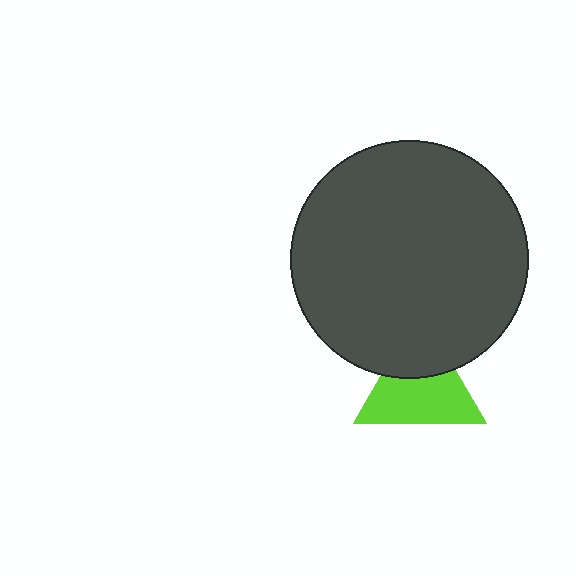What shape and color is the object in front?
The object in front is a dark gray circle.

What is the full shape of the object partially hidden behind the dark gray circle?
The partially hidden object is a lime triangle.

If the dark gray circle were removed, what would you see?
You would see the complete lime triangle.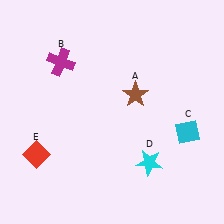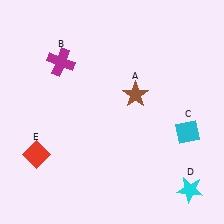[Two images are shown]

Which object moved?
The cyan star (D) moved right.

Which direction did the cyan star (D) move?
The cyan star (D) moved right.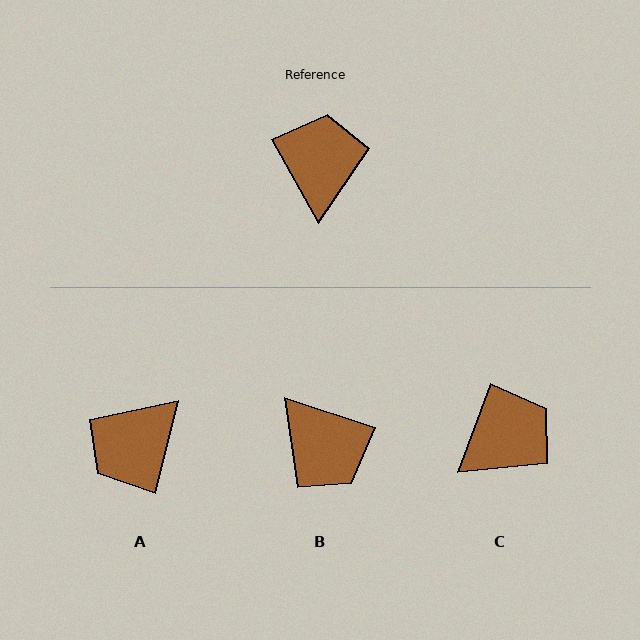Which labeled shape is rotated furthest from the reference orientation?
B, about 137 degrees away.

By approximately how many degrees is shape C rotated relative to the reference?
Approximately 50 degrees clockwise.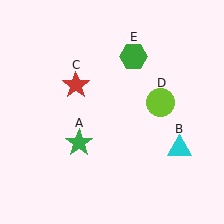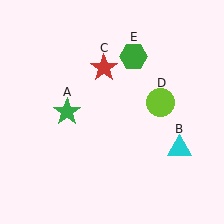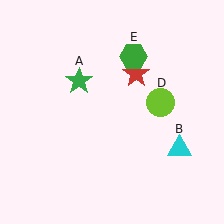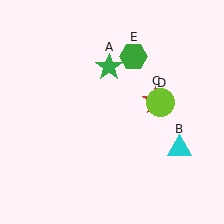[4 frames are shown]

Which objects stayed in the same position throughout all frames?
Cyan triangle (object B) and lime circle (object D) and green hexagon (object E) remained stationary.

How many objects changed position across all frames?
2 objects changed position: green star (object A), red star (object C).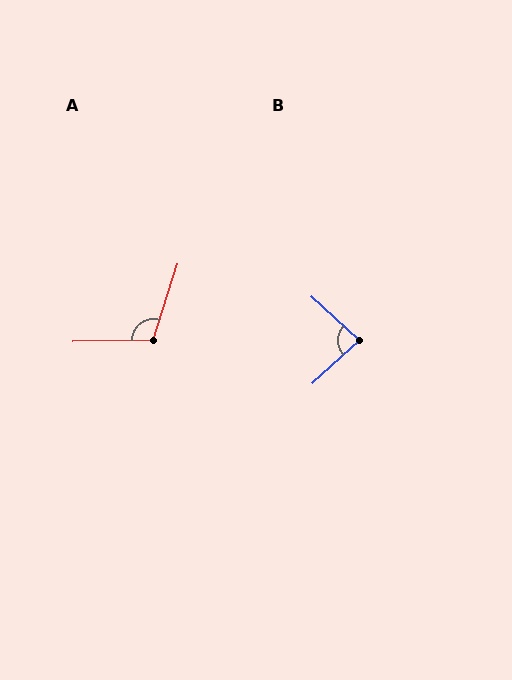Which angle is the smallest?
B, at approximately 85 degrees.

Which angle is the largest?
A, at approximately 109 degrees.